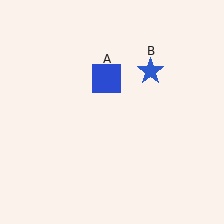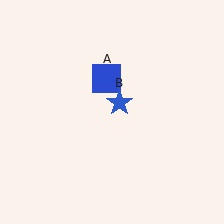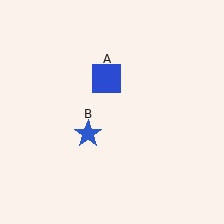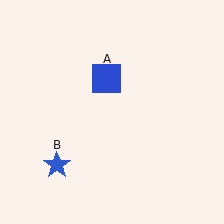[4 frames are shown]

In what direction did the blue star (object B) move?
The blue star (object B) moved down and to the left.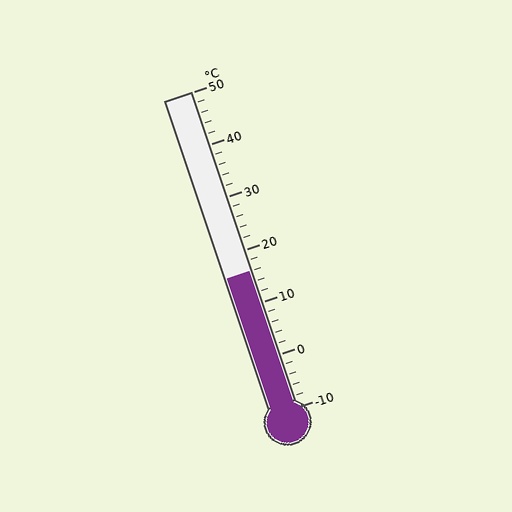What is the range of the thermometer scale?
The thermometer scale ranges from -10°C to 50°C.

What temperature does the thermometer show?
The thermometer shows approximately 16°C.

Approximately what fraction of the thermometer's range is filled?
The thermometer is filled to approximately 45% of its range.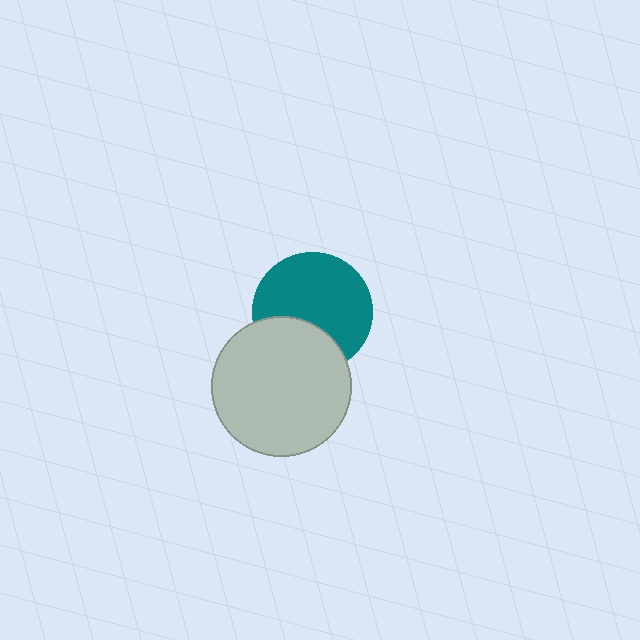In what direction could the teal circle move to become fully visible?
The teal circle could move up. That would shift it out from behind the light gray circle entirely.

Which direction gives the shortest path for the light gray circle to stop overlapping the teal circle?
Moving down gives the shortest separation.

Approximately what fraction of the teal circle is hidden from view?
Roughly 31% of the teal circle is hidden behind the light gray circle.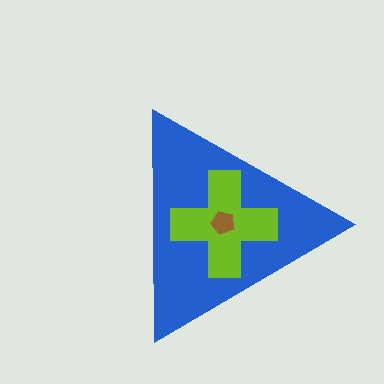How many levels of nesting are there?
3.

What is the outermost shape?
The blue triangle.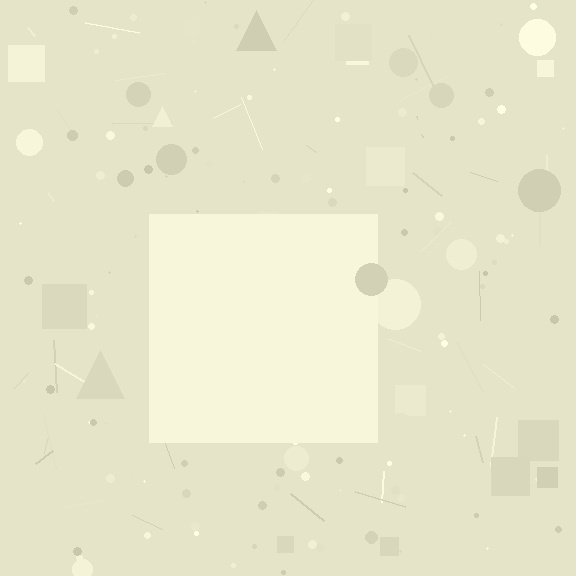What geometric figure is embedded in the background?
A square is embedded in the background.